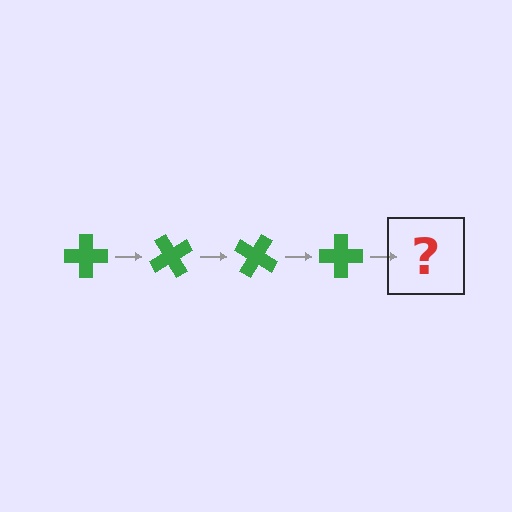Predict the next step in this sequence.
The next step is a green cross rotated 240 degrees.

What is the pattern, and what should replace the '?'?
The pattern is that the cross rotates 60 degrees each step. The '?' should be a green cross rotated 240 degrees.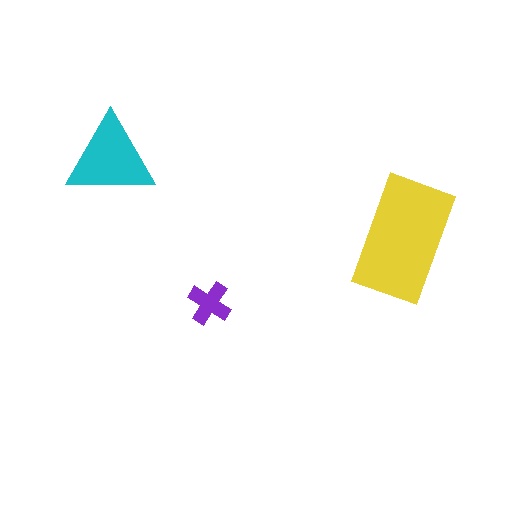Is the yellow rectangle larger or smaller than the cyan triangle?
Larger.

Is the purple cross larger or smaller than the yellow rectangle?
Smaller.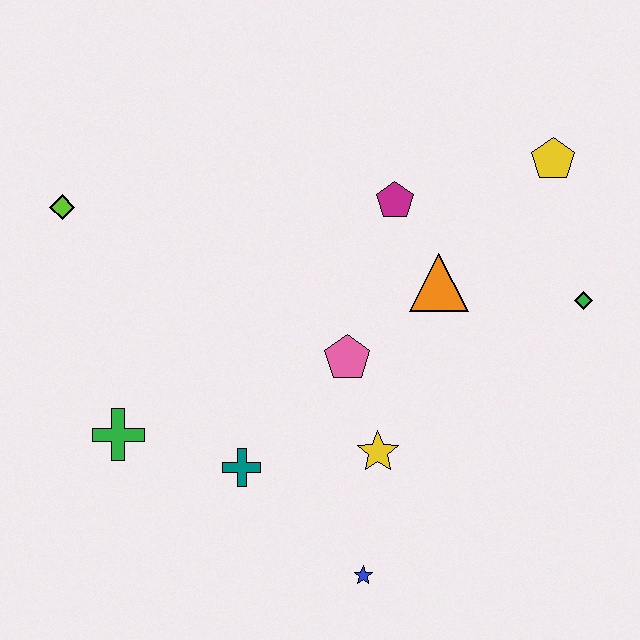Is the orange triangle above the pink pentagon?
Yes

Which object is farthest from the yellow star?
The lime diamond is farthest from the yellow star.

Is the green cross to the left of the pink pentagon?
Yes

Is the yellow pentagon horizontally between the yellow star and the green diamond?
Yes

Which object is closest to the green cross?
The teal cross is closest to the green cross.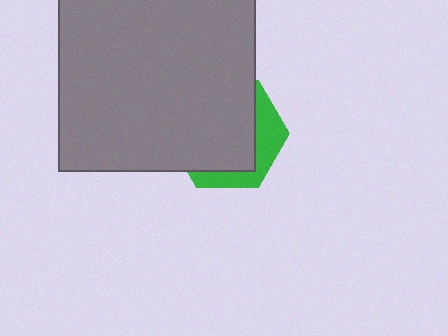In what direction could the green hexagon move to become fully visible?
The green hexagon could move toward the lower-right. That would shift it out from behind the gray square entirely.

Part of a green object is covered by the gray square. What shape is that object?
It is a hexagon.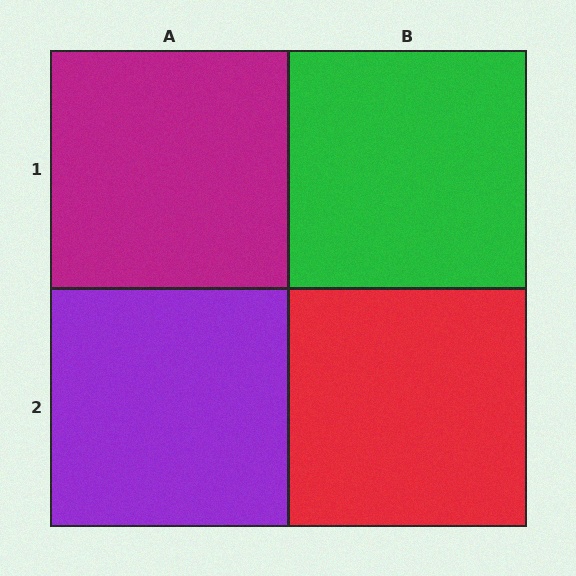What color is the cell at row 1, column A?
Magenta.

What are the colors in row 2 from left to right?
Purple, red.